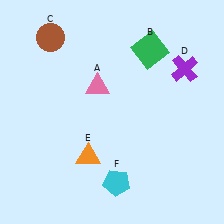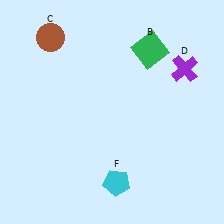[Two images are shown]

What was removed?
The pink triangle (A), the orange triangle (E) were removed in Image 2.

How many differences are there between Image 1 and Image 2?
There are 2 differences between the two images.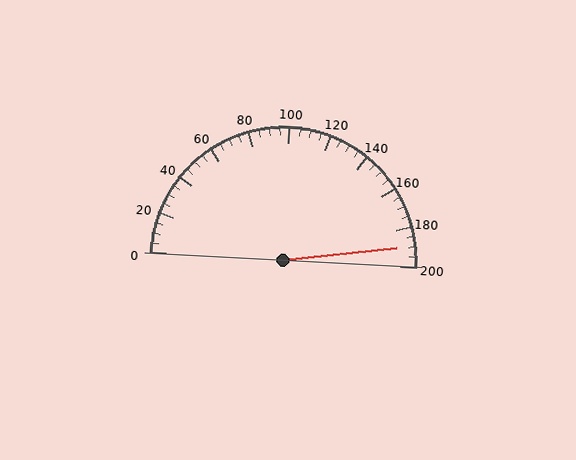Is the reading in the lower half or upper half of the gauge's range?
The reading is in the upper half of the range (0 to 200).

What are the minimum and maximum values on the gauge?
The gauge ranges from 0 to 200.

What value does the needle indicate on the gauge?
The needle indicates approximately 190.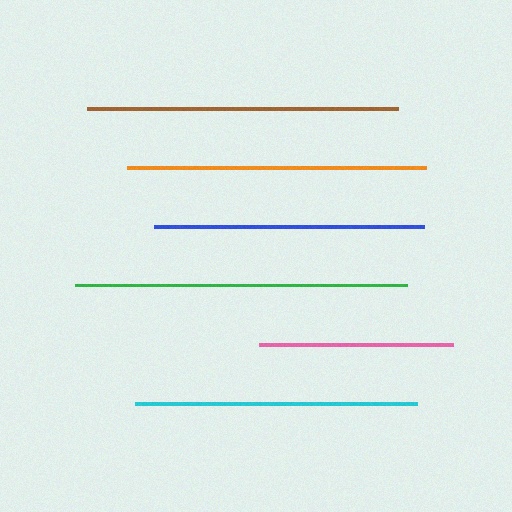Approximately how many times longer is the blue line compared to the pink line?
The blue line is approximately 1.4 times the length of the pink line.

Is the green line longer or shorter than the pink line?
The green line is longer than the pink line.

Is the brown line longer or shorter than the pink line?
The brown line is longer than the pink line.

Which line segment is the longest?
The green line is the longest at approximately 331 pixels.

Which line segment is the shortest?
The pink line is the shortest at approximately 194 pixels.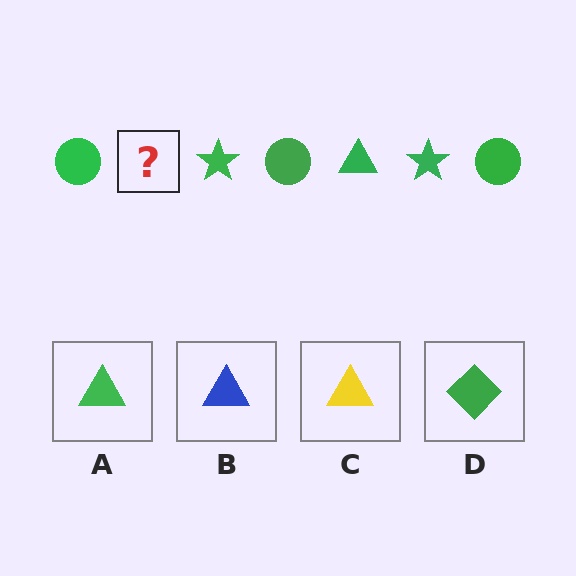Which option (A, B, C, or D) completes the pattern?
A.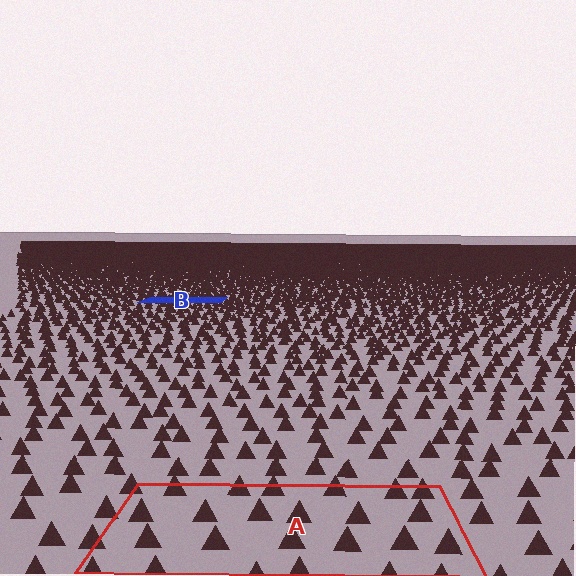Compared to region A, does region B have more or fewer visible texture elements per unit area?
Region B has more texture elements per unit area — they are packed more densely because it is farther away.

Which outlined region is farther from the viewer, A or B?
Region B is farther from the viewer — the texture elements inside it appear smaller and more densely packed.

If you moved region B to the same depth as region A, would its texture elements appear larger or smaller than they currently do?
They would appear larger. At a closer depth, the same texture elements are projected at a bigger on-screen size.